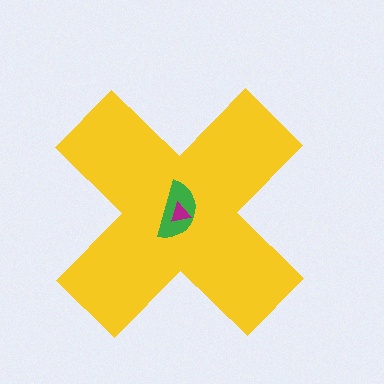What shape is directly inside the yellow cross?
The green semicircle.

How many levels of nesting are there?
3.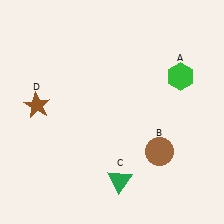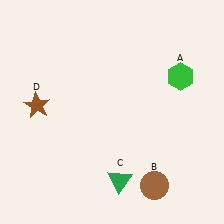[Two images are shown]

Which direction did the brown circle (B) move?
The brown circle (B) moved down.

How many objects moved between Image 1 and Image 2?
1 object moved between the two images.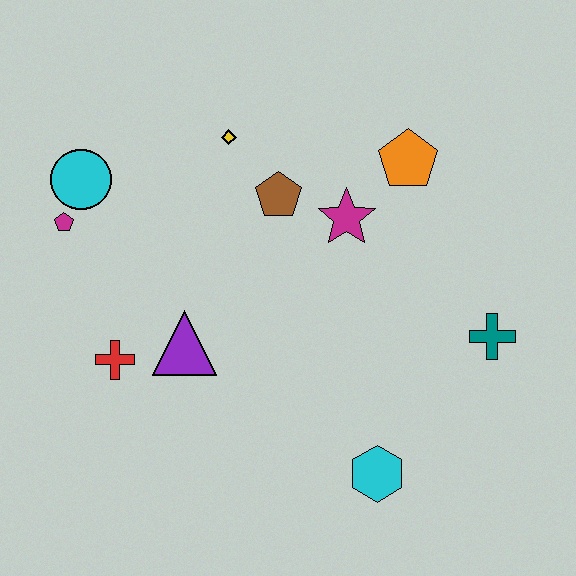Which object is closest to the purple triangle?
The red cross is closest to the purple triangle.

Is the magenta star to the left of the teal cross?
Yes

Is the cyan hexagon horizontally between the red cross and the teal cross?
Yes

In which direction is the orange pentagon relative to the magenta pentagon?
The orange pentagon is to the right of the magenta pentagon.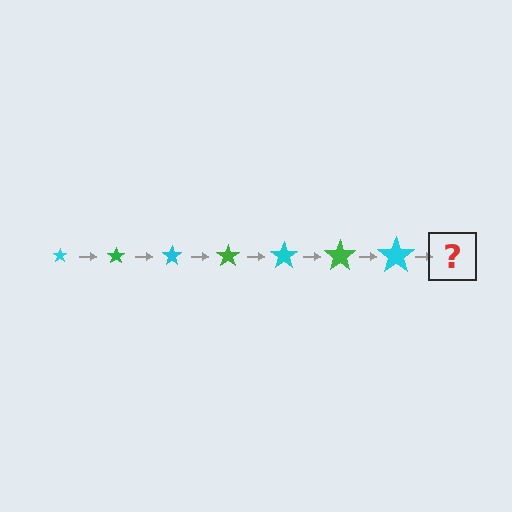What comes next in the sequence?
The next element should be a green star, larger than the previous one.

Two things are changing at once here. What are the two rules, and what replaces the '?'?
The two rules are that the star grows larger each step and the color cycles through cyan and green. The '?' should be a green star, larger than the previous one.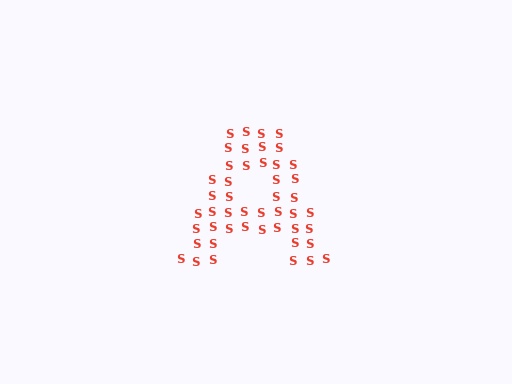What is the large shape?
The large shape is the letter A.